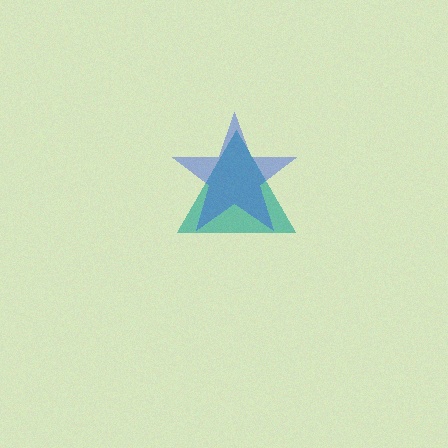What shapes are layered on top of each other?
The layered shapes are: a teal triangle, a blue star.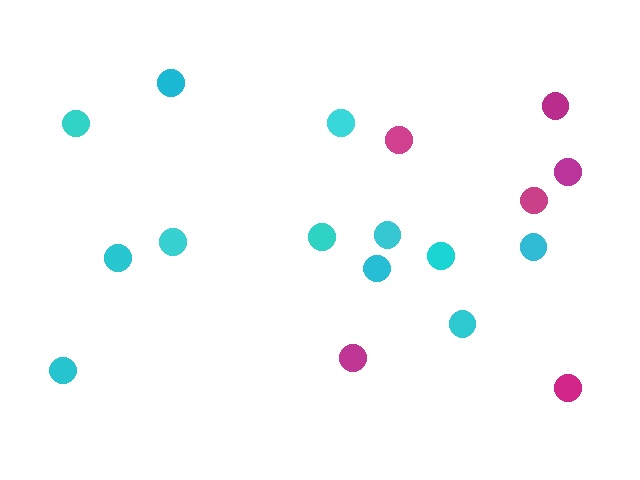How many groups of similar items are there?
There are 2 groups: one group of cyan circles (12) and one group of magenta circles (6).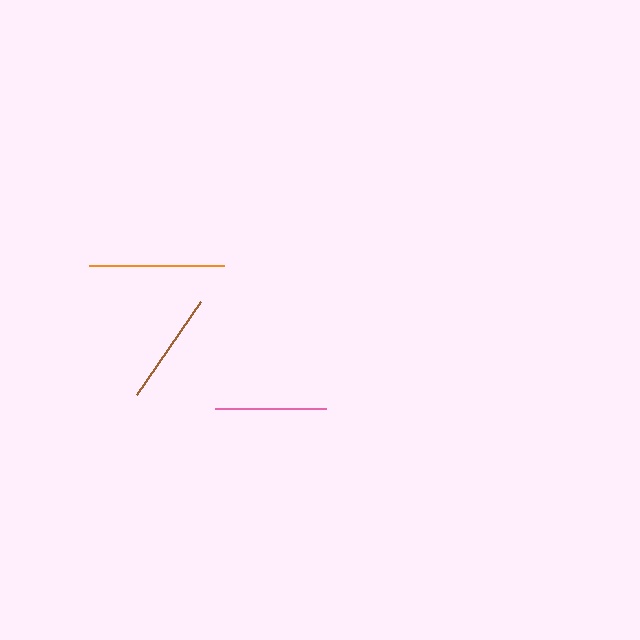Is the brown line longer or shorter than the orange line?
The orange line is longer than the brown line.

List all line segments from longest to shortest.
From longest to shortest: orange, brown, pink.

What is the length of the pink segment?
The pink segment is approximately 111 pixels long.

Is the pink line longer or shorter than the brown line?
The brown line is longer than the pink line.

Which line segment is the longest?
The orange line is the longest at approximately 135 pixels.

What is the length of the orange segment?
The orange segment is approximately 135 pixels long.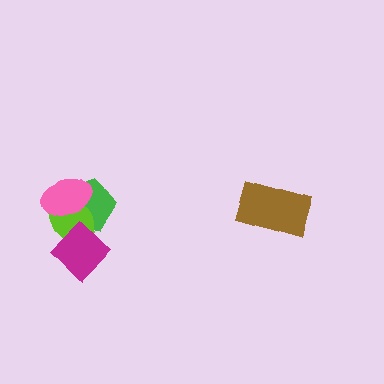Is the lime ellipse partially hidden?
Yes, it is partially covered by another shape.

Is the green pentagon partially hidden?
Yes, it is partially covered by another shape.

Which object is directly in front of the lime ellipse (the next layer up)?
The magenta diamond is directly in front of the lime ellipse.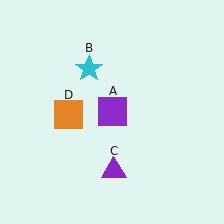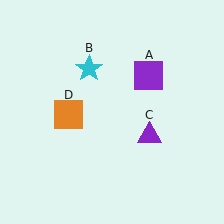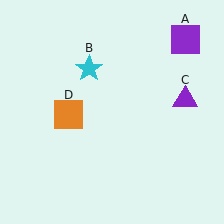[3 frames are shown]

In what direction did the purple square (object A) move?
The purple square (object A) moved up and to the right.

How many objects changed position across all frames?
2 objects changed position: purple square (object A), purple triangle (object C).